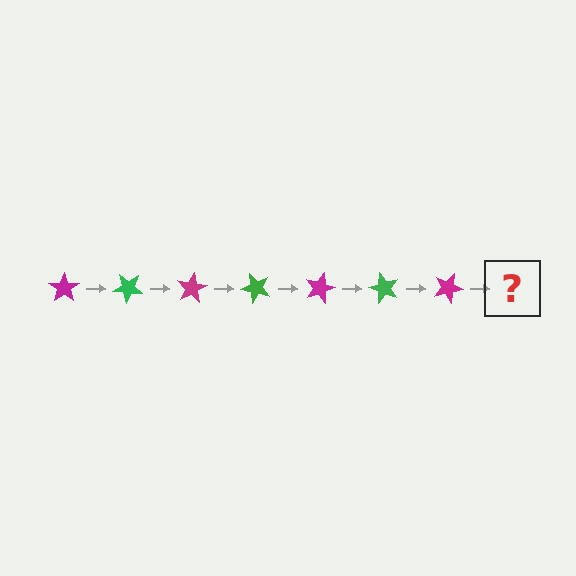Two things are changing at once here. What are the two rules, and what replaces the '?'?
The two rules are that it rotates 40 degrees each step and the color cycles through magenta and green. The '?' should be a green star, rotated 280 degrees from the start.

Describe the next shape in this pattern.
It should be a green star, rotated 280 degrees from the start.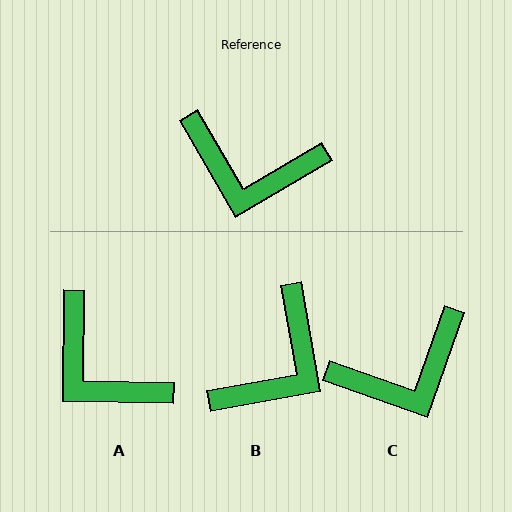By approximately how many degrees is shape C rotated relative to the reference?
Approximately 40 degrees counter-clockwise.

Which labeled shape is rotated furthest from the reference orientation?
B, about 70 degrees away.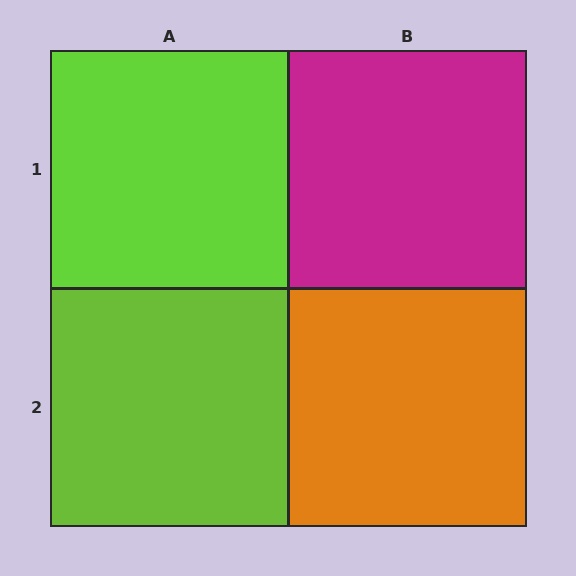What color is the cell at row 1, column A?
Lime.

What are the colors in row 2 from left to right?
Lime, orange.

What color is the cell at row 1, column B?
Magenta.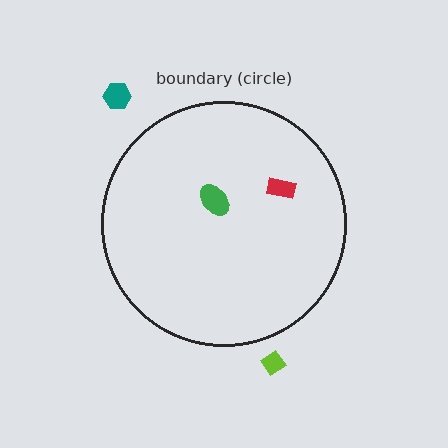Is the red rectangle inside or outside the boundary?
Inside.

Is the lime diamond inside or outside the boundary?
Outside.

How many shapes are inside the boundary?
2 inside, 2 outside.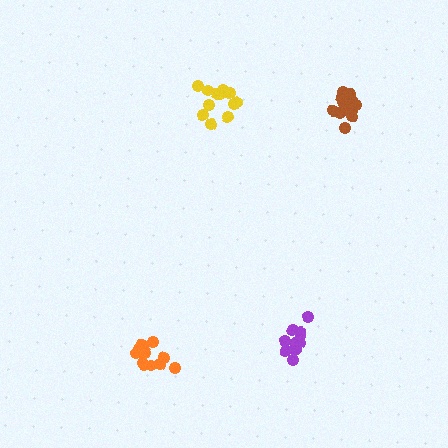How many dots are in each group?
Group 1: 12 dots, Group 2: 13 dots, Group 3: 14 dots, Group 4: 12 dots (51 total).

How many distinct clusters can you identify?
There are 4 distinct clusters.